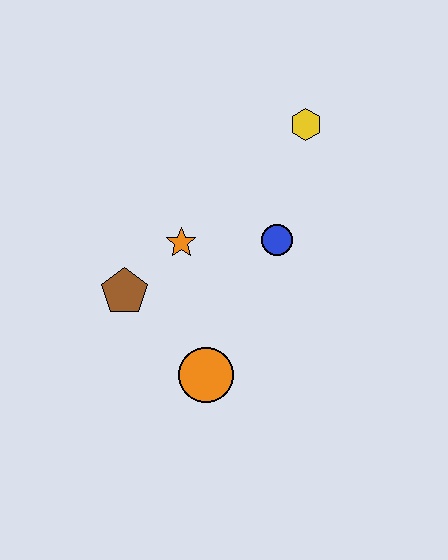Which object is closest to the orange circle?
The brown pentagon is closest to the orange circle.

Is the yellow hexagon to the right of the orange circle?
Yes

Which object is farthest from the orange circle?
The yellow hexagon is farthest from the orange circle.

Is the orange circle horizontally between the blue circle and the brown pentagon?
Yes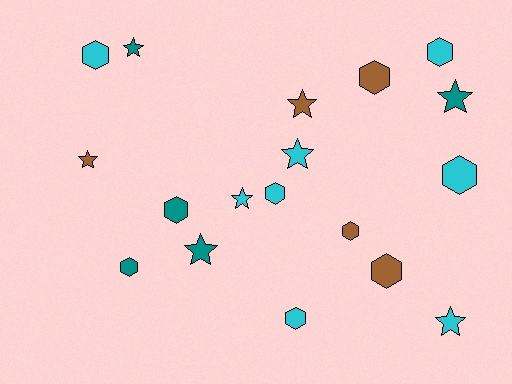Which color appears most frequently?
Cyan, with 8 objects.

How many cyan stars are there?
There are 3 cyan stars.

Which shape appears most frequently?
Hexagon, with 10 objects.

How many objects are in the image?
There are 18 objects.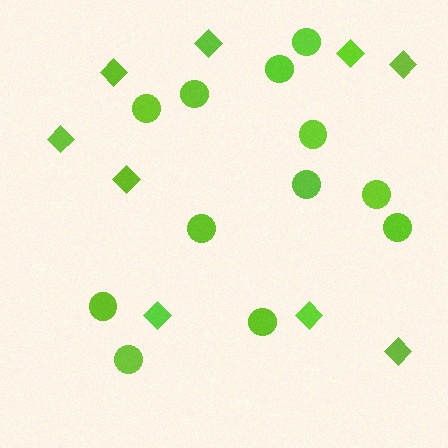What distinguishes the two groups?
There are 2 groups: one group of circles (12) and one group of diamonds (9).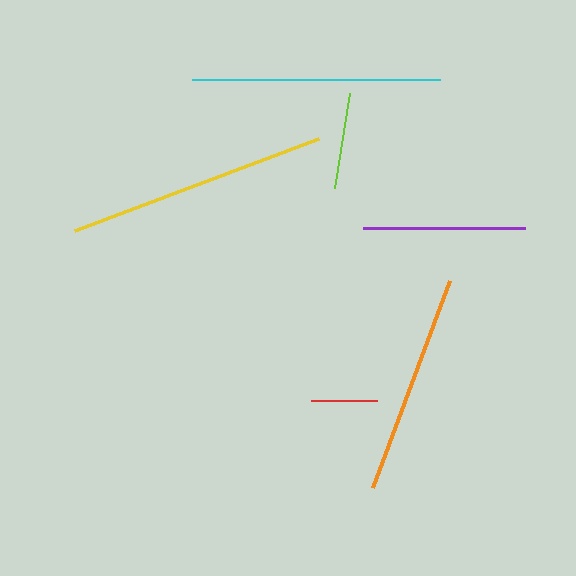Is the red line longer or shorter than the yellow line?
The yellow line is longer than the red line.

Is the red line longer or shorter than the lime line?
The lime line is longer than the red line.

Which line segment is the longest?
The yellow line is the longest at approximately 261 pixels.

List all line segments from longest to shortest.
From longest to shortest: yellow, cyan, orange, purple, lime, red.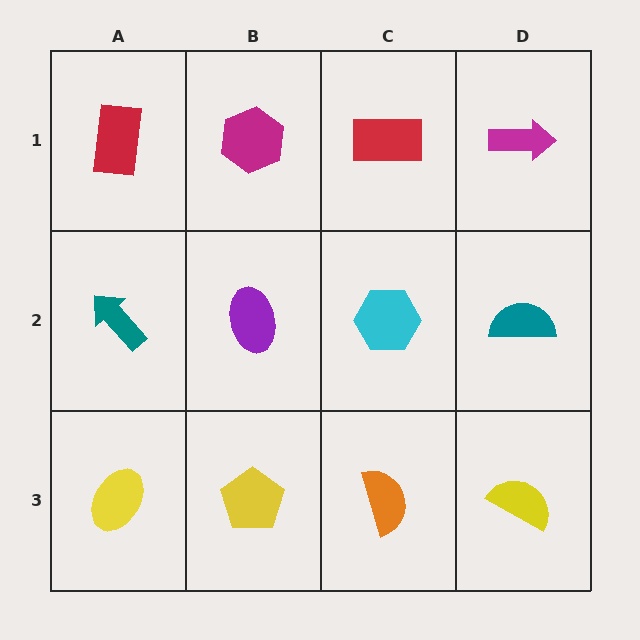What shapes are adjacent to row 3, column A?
A teal arrow (row 2, column A), a yellow pentagon (row 3, column B).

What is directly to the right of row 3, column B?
An orange semicircle.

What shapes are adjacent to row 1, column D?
A teal semicircle (row 2, column D), a red rectangle (row 1, column C).